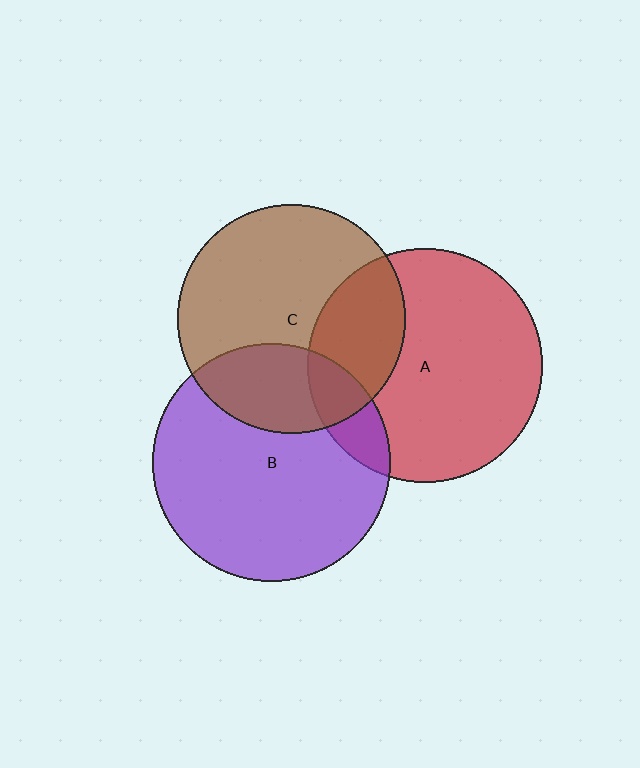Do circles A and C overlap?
Yes.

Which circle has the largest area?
Circle B (purple).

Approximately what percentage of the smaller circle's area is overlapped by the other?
Approximately 30%.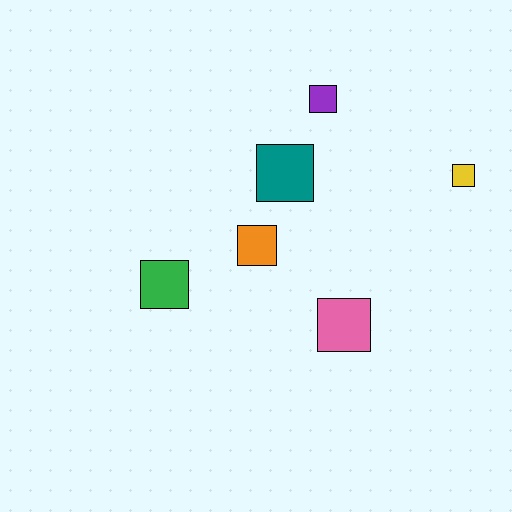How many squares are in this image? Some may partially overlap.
There are 6 squares.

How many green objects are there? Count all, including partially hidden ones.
There is 1 green object.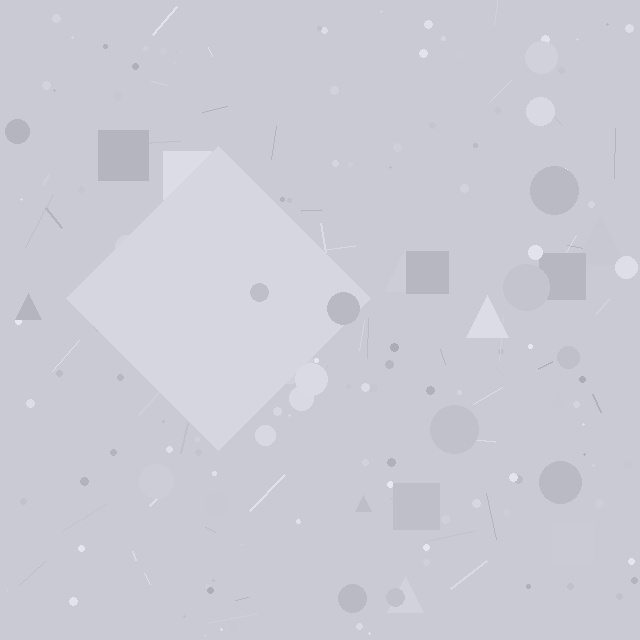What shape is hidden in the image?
A diamond is hidden in the image.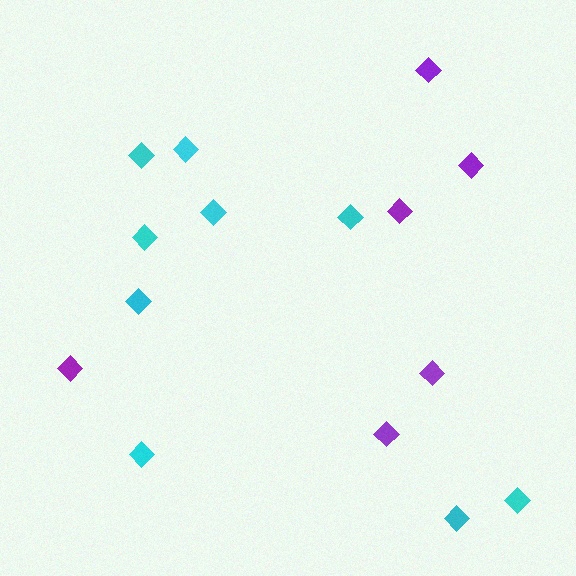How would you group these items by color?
There are 2 groups: one group of cyan diamonds (9) and one group of purple diamonds (6).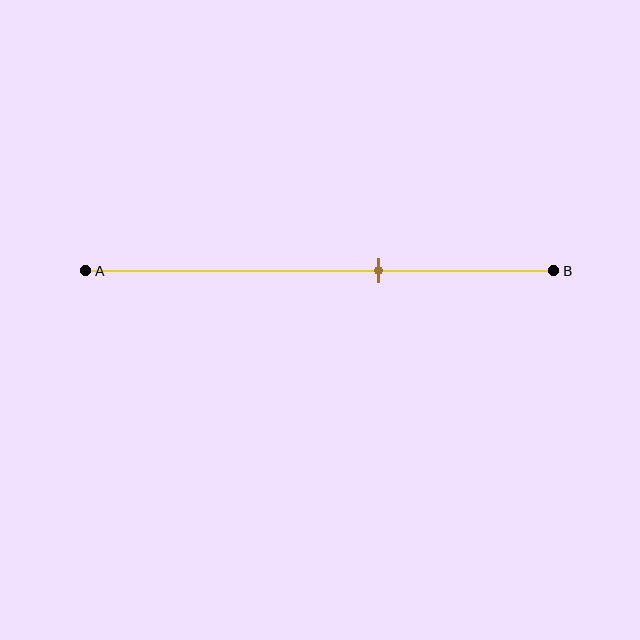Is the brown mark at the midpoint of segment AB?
No, the mark is at about 60% from A, not at the 50% midpoint.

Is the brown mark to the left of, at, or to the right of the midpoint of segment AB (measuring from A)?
The brown mark is to the right of the midpoint of segment AB.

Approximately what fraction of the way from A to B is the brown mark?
The brown mark is approximately 60% of the way from A to B.